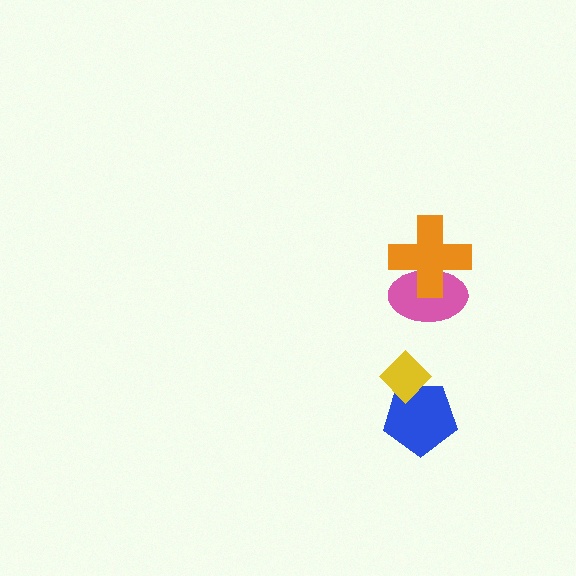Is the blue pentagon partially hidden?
Yes, it is partially covered by another shape.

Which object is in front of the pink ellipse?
The orange cross is in front of the pink ellipse.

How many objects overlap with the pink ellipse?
1 object overlaps with the pink ellipse.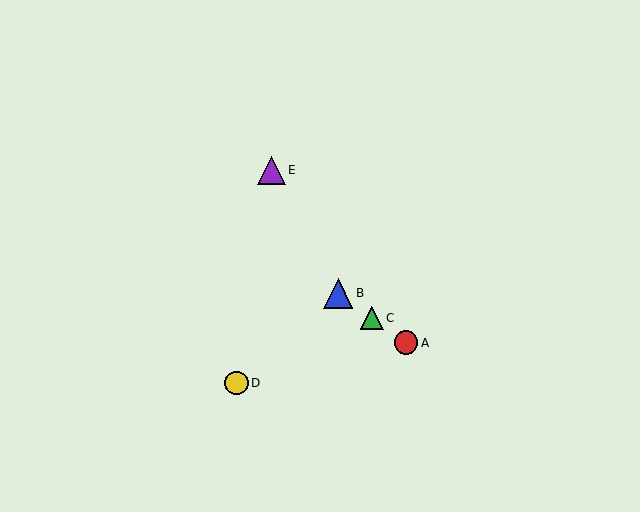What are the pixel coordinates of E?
Object E is at (271, 170).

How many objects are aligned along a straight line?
3 objects (A, B, C) are aligned along a straight line.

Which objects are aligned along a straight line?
Objects A, B, C are aligned along a straight line.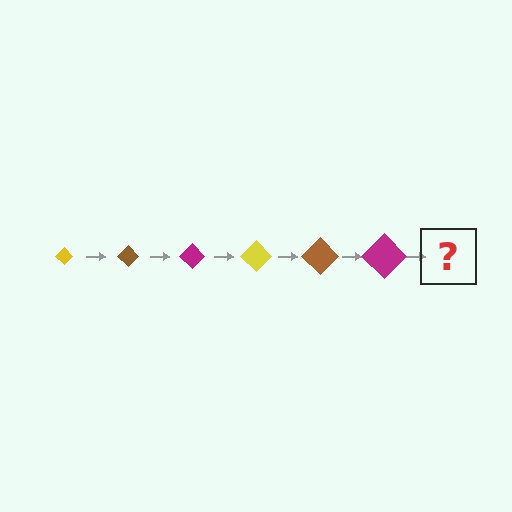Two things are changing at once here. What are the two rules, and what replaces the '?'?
The two rules are that the diamond grows larger each step and the color cycles through yellow, brown, and magenta. The '?' should be a yellow diamond, larger than the previous one.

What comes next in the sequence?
The next element should be a yellow diamond, larger than the previous one.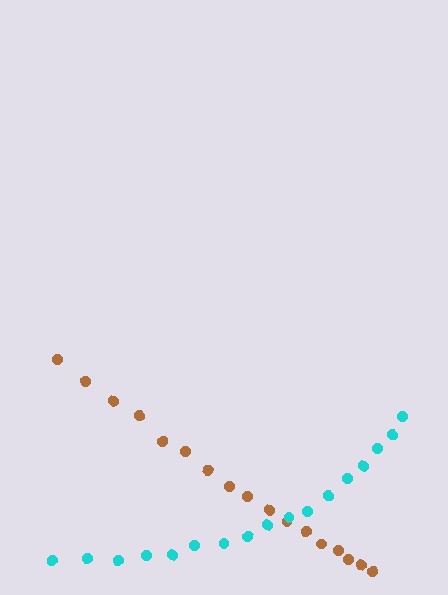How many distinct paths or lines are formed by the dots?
There are 2 distinct paths.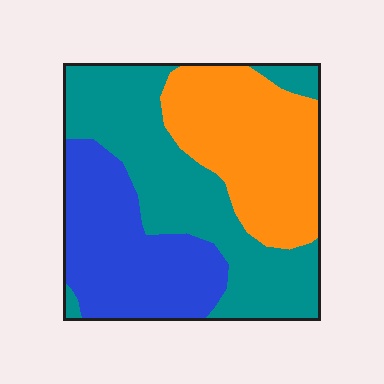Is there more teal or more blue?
Teal.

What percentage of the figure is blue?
Blue covers 29% of the figure.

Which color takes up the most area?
Teal, at roughly 40%.